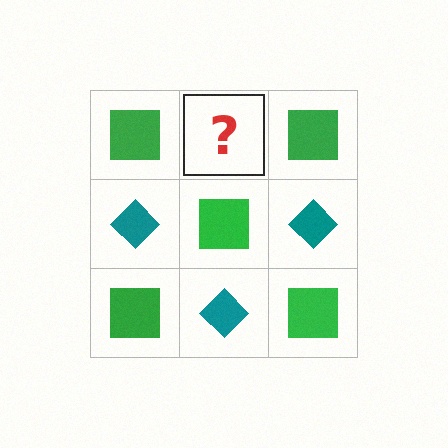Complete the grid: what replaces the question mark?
The question mark should be replaced with a teal diamond.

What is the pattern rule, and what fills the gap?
The rule is that it alternates green square and teal diamond in a checkerboard pattern. The gap should be filled with a teal diamond.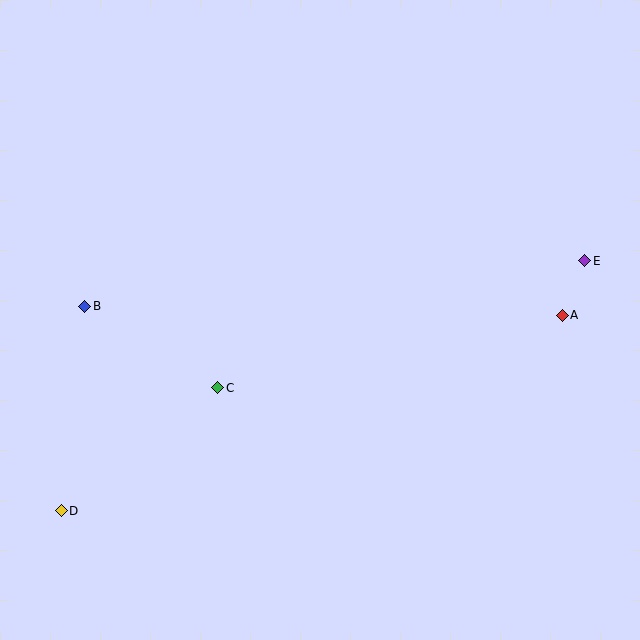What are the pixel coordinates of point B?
Point B is at (85, 306).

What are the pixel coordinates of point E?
Point E is at (585, 261).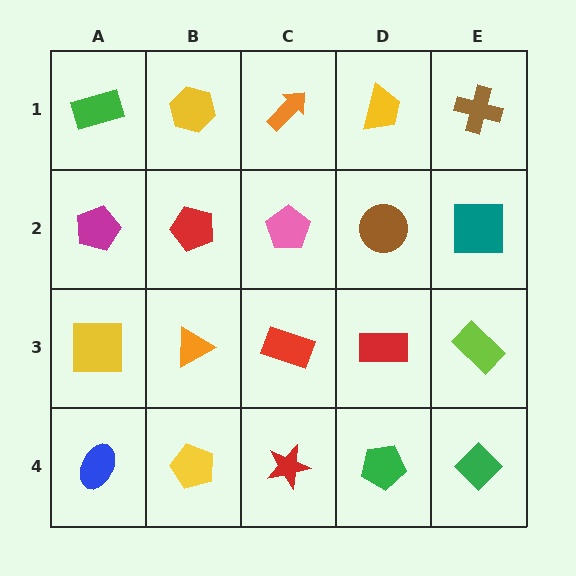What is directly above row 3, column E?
A teal square.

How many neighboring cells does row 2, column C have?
4.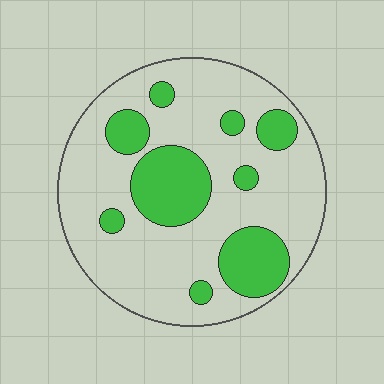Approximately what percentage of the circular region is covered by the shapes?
Approximately 25%.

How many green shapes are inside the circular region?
9.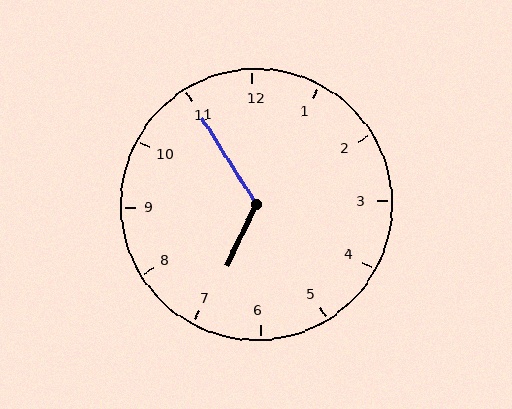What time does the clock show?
6:55.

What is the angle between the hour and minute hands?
Approximately 122 degrees.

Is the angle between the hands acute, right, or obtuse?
It is obtuse.